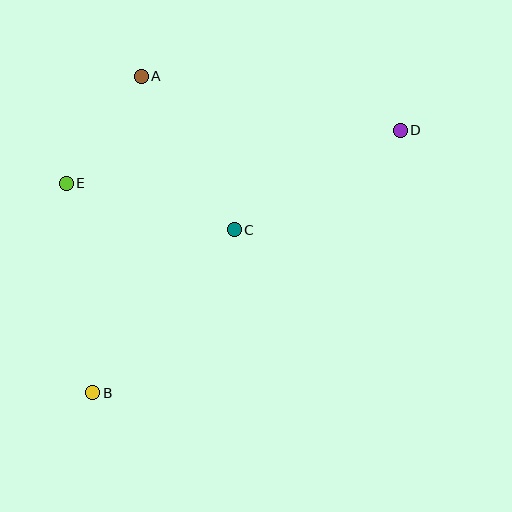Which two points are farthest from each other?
Points B and D are farthest from each other.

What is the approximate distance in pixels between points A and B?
The distance between A and B is approximately 320 pixels.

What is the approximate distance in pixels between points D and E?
The distance between D and E is approximately 338 pixels.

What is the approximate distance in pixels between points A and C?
The distance between A and C is approximately 179 pixels.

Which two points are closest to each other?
Points A and E are closest to each other.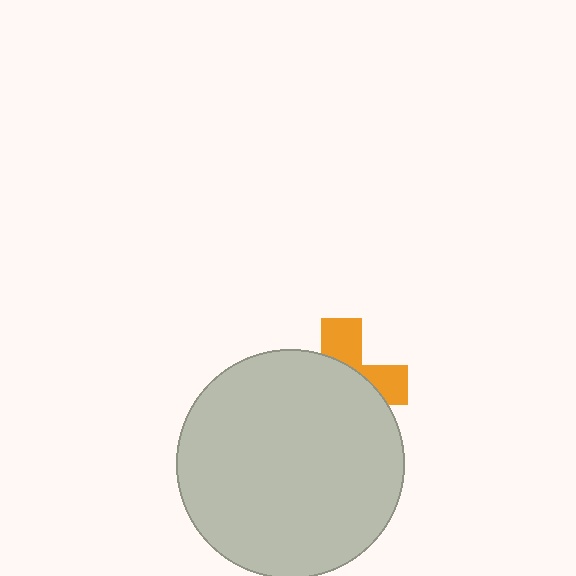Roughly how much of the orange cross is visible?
A small part of it is visible (roughly 35%).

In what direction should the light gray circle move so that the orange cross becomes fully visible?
The light gray circle should move down. That is the shortest direction to clear the overlap and leave the orange cross fully visible.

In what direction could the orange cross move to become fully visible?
The orange cross could move up. That would shift it out from behind the light gray circle entirely.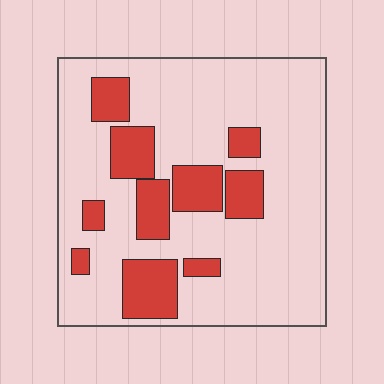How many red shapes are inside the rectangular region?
10.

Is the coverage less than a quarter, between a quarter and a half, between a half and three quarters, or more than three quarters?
Less than a quarter.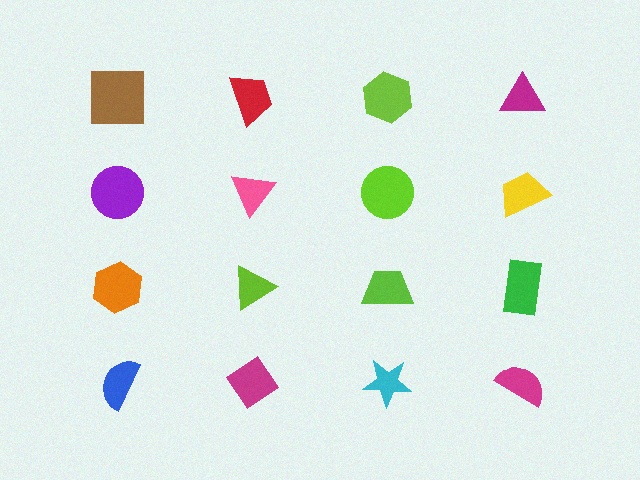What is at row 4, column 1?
A blue semicircle.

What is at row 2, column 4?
A yellow trapezoid.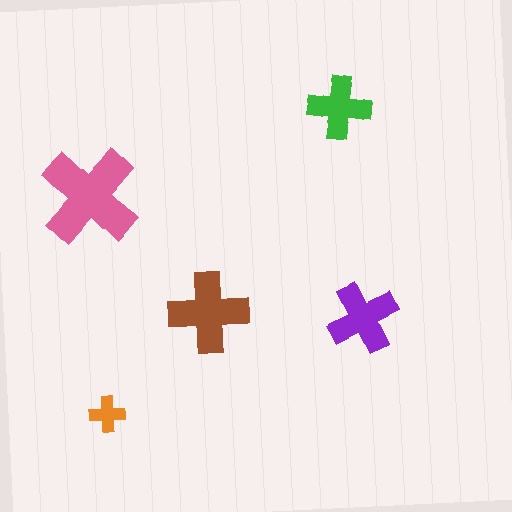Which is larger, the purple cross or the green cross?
The purple one.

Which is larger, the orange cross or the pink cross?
The pink one.